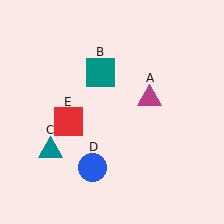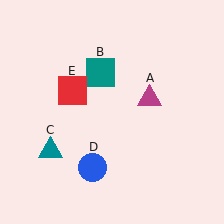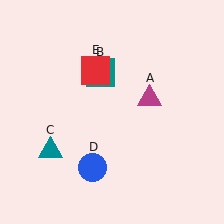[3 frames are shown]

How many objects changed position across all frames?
1 object changed position: red square (object E).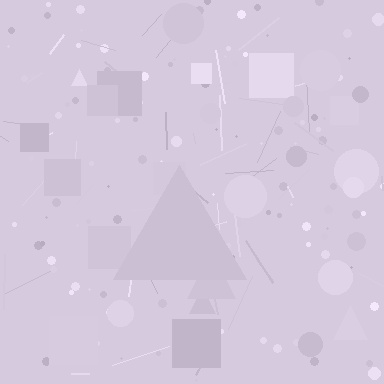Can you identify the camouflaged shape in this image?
The camouflaged shape is a triangle.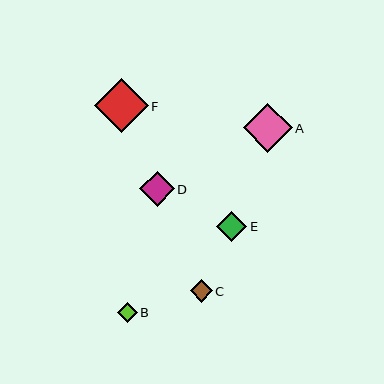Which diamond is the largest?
Diamond F is the largest with a size of approximately 54 pixels.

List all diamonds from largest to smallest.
From largest to smallest: F, A, D, E, C, B.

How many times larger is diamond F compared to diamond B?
Diamond F is approximately 2.6 times the size of diamond B.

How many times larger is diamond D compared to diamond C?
Diamond D is approximately 1.6 times the size of diamond C.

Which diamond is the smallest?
Diamond B is the smallest with a size of approximately 20 pixels.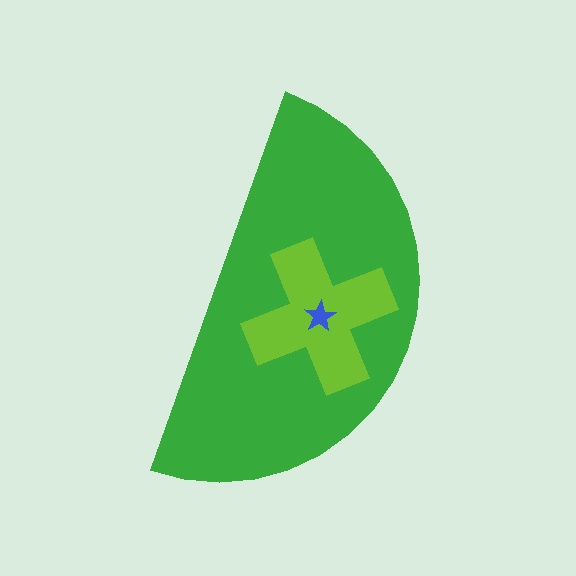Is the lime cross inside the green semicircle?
Yes.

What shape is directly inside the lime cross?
The blue star.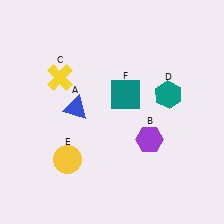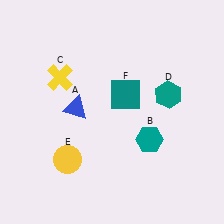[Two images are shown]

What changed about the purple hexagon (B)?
In Image 1, B is purple. In Image 2, it changed to teal.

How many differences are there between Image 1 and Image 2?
There is 1 difference between the two images.